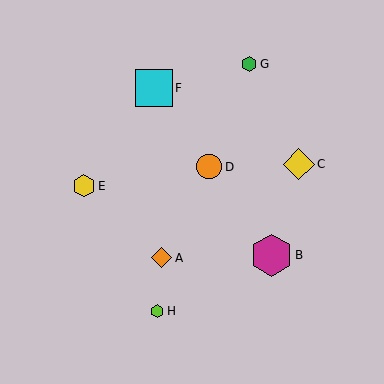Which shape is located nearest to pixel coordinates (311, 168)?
The yellow diamond (labeled C) at (299, 164) is nearest to that location.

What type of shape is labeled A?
Shape A is an orange diamond.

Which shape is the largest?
The magenta hexagon (labeled B) is the largest.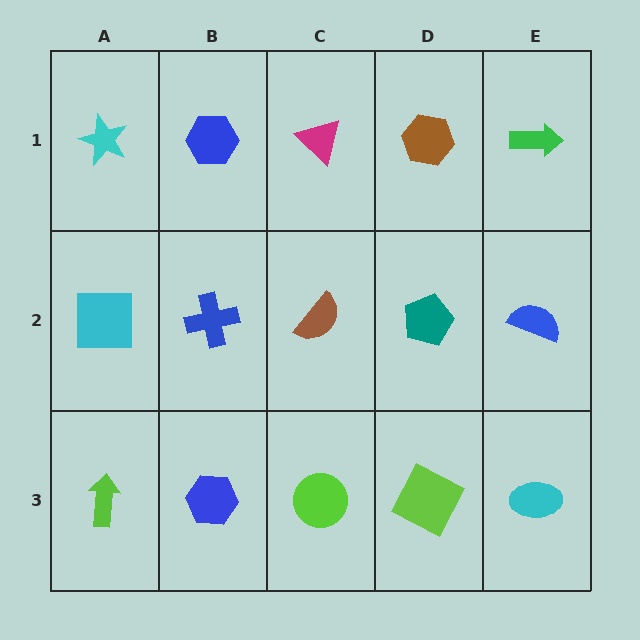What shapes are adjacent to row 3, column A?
A cyan square (row 2, column A), a blue hexagon (row 3, column B).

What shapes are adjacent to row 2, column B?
A blue hexagon (row 1, column B), a blue hexagon (row 3, column B), a cyan square (row 2, column A), a brown semicircle (row 2, column C).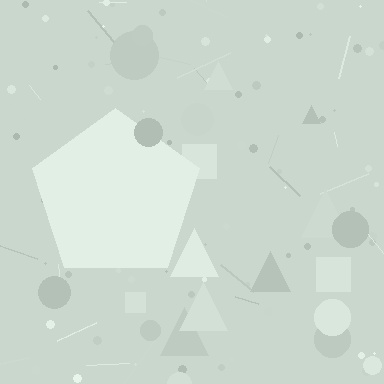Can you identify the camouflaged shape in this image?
The camouflaged shape is a pentagon.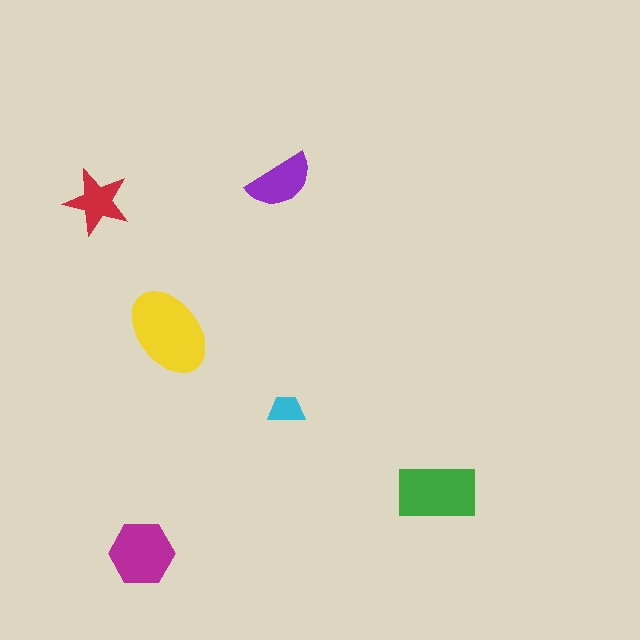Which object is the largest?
The yellow ellipse.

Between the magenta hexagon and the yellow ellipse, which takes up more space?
The yellow ellipse.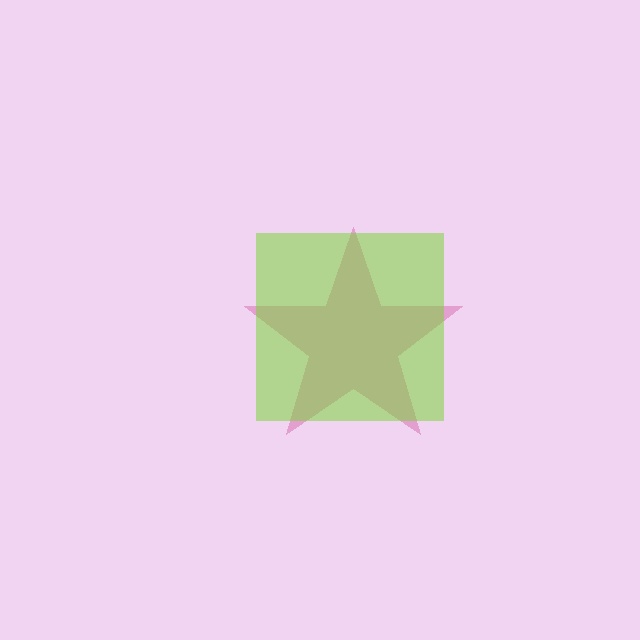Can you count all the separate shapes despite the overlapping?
Yes, there are 2 separate shapes.